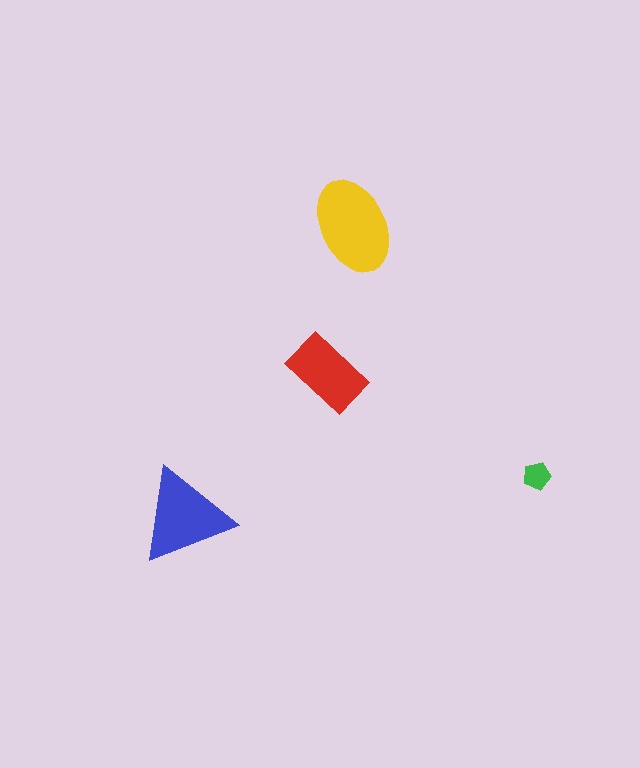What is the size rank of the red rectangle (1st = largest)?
3rd.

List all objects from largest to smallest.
The yellow ellipse, the blue triangle, the red rectangle, the green pentagon.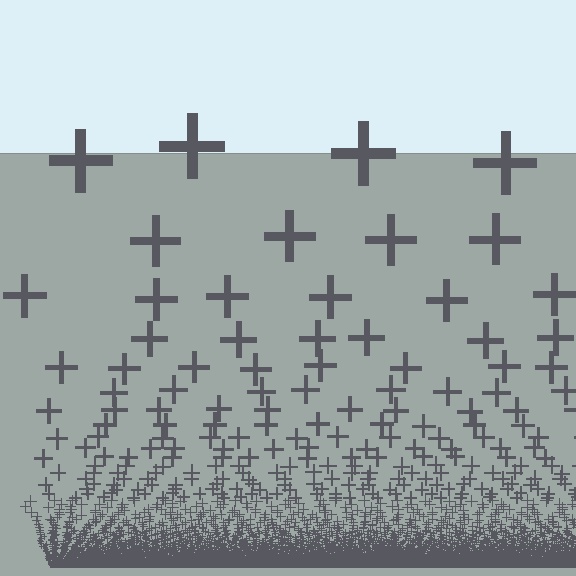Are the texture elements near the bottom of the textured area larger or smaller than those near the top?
Smaller. The gradient is inverted — elements near the bottom are smaller and denser.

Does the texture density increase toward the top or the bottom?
Density increases toward the bottom.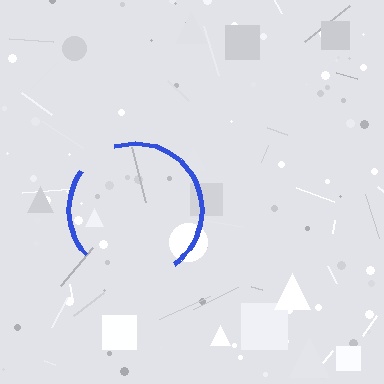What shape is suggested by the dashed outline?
The dashed outline suggests a circle.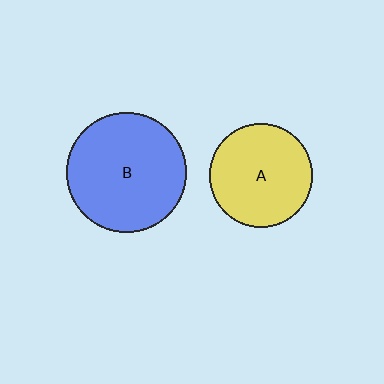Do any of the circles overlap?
No, none of the circles overlap.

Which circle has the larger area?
Circle B (blue).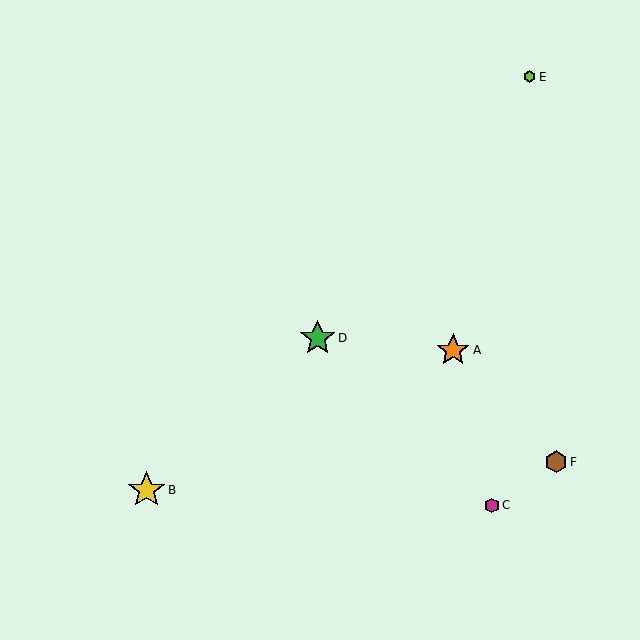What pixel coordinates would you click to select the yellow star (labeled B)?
Click at (147, 490) to select the yellow star B.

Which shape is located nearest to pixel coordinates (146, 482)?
The yellow star (labeled B) at (147, 490) is nearest to that location.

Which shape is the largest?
The yellow star (labeled B) is the largest.